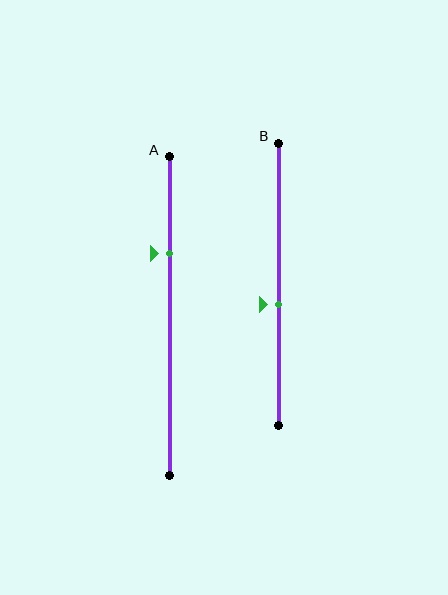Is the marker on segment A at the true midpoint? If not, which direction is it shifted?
No, the marker on segment A is shifted upward by about 20% of the segment length.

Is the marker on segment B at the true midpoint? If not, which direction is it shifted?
No, the marker on segment B is shifted downward by about 7% of the segment length.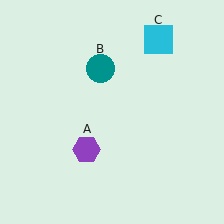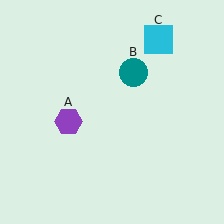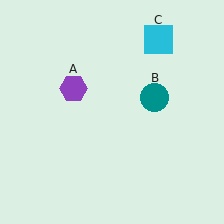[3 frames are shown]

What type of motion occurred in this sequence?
The purple hexagon (object A), teal circle (object B) rotated clockwise around the center of the scene.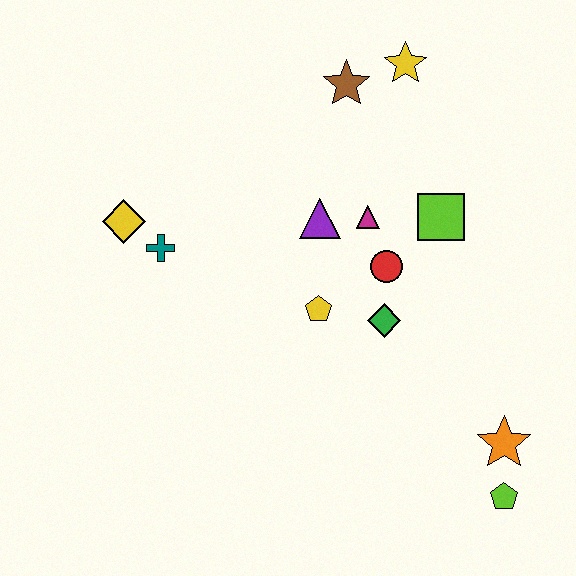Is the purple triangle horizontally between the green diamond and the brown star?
No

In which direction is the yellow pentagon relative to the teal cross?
The yellow pentagon is to the right of the teal cross.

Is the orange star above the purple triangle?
No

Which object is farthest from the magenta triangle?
The lime pentagon is farthest from the magenta triangle.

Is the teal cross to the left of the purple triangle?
Yes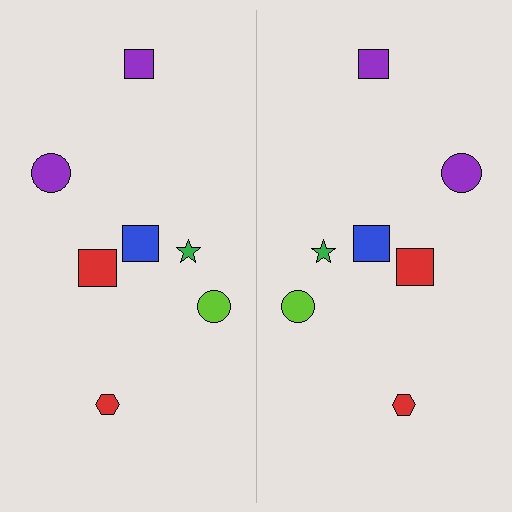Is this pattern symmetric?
Yes, this pattern has bilateral (reflection) symmetry.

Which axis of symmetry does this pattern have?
The pattern has a vertical axis of symmetry running through the center of the image.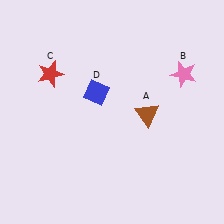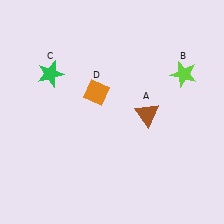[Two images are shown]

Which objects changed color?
B changed from pink to lime. C changed from red to green. D changed from blue to orange.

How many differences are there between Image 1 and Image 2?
There are 3 differences between the two images.